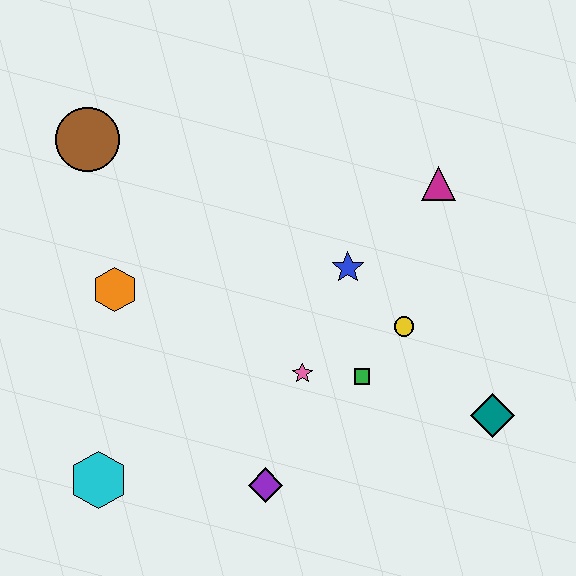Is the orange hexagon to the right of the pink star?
No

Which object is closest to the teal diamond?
The yellow circle is closest to the teal diamond.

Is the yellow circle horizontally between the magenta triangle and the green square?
Yes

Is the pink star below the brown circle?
Yes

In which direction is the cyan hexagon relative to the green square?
The cyan hexagon is to the left of the green square.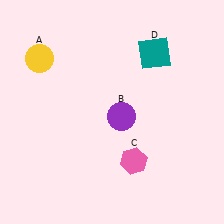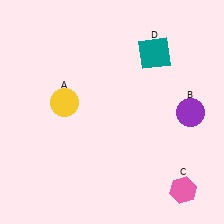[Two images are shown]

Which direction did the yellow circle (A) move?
The yellow circle (A) moved down.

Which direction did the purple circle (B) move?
The purple circle (B) moved right.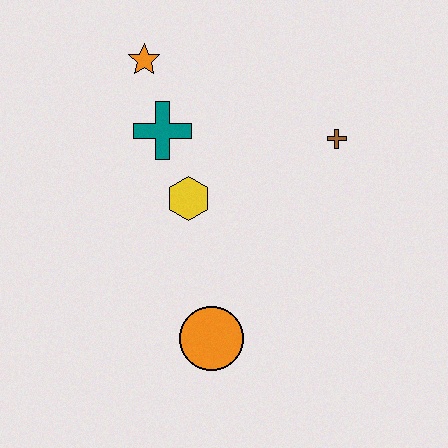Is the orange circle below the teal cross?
Yes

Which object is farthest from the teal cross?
The orange circle is farthest from the teal cross.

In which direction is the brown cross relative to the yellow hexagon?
The brown cross is to the right of the yellow hexagon.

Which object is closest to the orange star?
The teal cross is closest to the orange star.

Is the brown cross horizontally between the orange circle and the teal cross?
No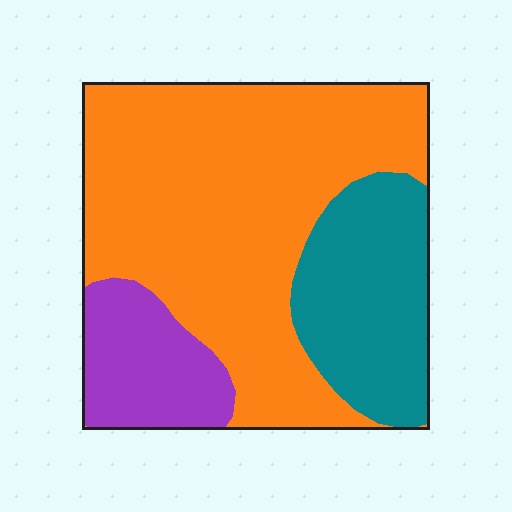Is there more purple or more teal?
Teal.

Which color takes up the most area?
Orange, at roughly 60%.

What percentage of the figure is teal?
Teal takes up about one quarter (1/4) of the figure.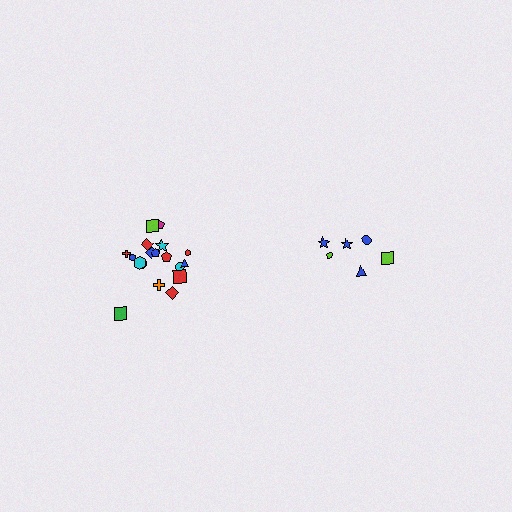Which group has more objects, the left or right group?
The left group.